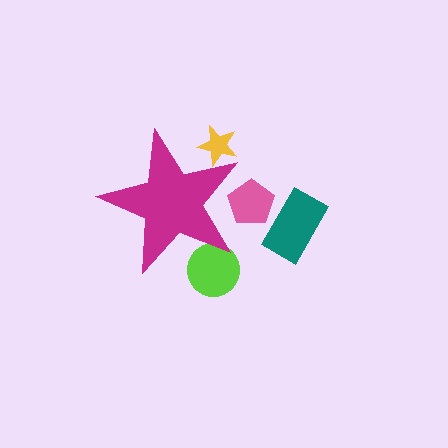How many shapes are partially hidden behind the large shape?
3 shapes are partially hidden.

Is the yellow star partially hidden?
Yes, the yellow star is partially hidden behind the magenta star.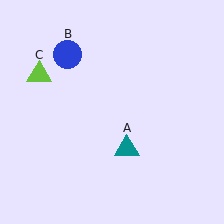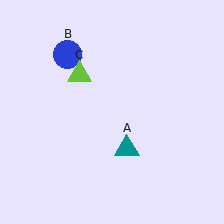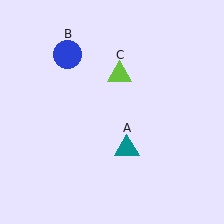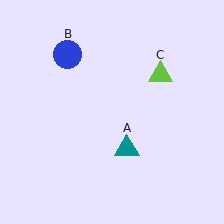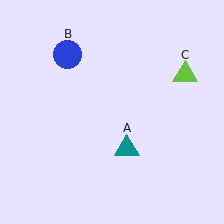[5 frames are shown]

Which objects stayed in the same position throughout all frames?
Teal triangle (object A) and blue circle (object B) remained stationary.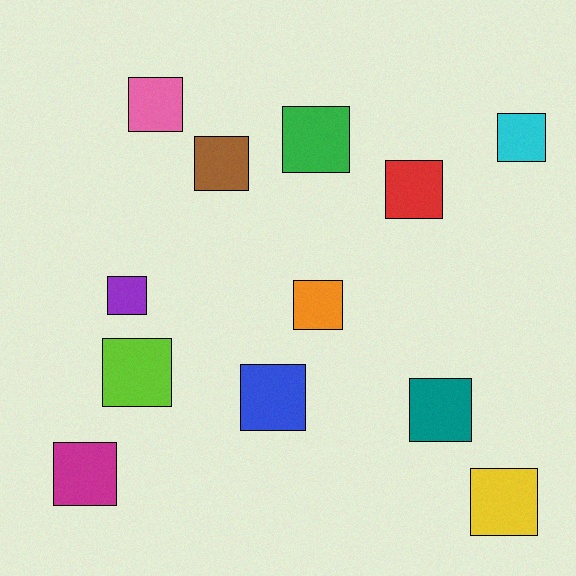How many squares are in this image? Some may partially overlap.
There are 12 squares.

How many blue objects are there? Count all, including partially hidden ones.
There is 1 blue object.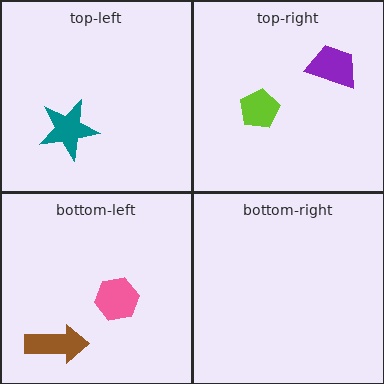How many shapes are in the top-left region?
1.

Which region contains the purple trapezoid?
The top-right region.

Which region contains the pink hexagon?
The bottom-left region.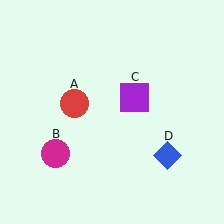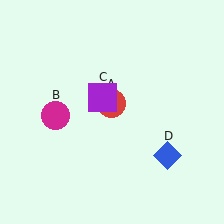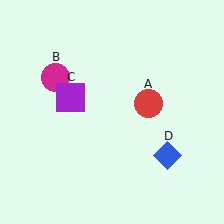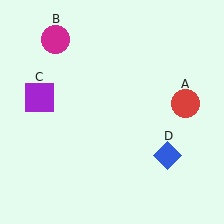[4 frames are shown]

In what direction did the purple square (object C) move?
The purple square (object C) moved left.